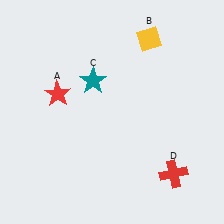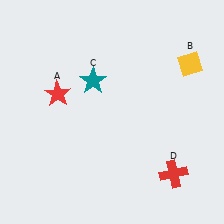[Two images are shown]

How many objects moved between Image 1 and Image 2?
1 object moved between the two images.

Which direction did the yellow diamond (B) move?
The yellow diamond (B) moved right.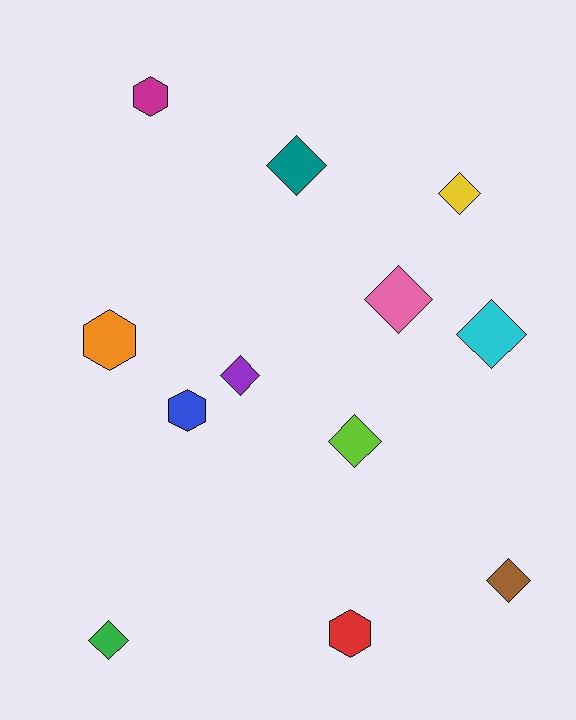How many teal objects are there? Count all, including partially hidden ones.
There is 1 teal object.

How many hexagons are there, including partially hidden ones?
There are 4 hexagons.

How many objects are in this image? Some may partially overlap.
There are 12 objects.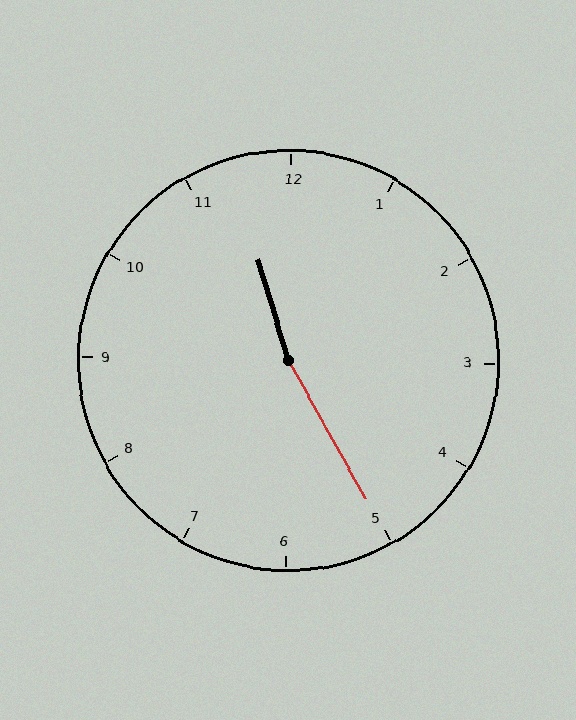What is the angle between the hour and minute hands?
Approximately 168 degrees.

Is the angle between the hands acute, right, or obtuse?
It is obtuse.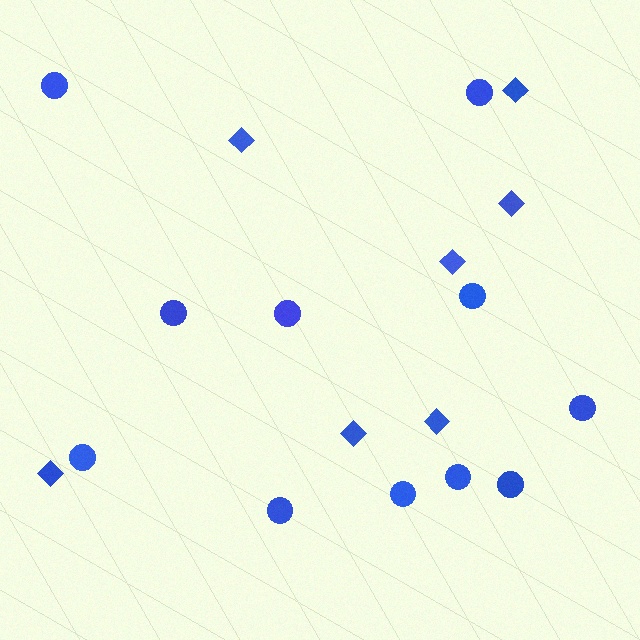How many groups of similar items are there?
There are 2 groups: one group of circles (11) and one group of diamonds (7).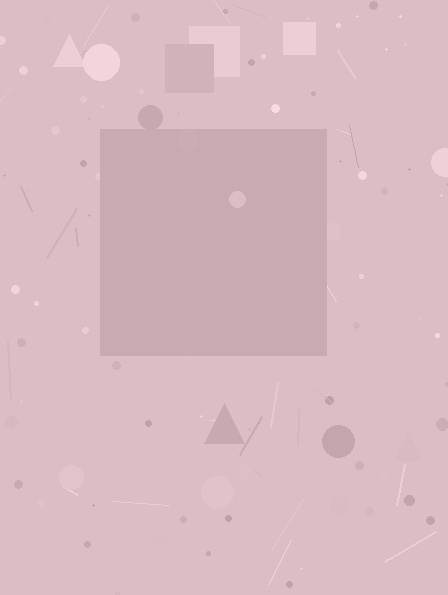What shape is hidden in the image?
A square is hidden in the image.